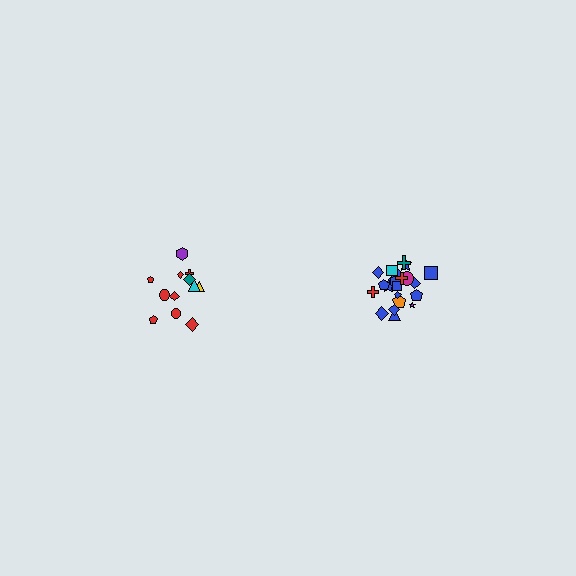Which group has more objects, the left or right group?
The right group.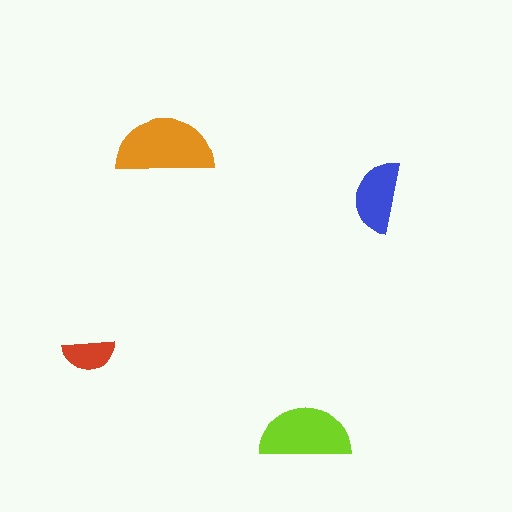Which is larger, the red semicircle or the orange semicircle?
The orange one.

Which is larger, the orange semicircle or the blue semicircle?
The orange one.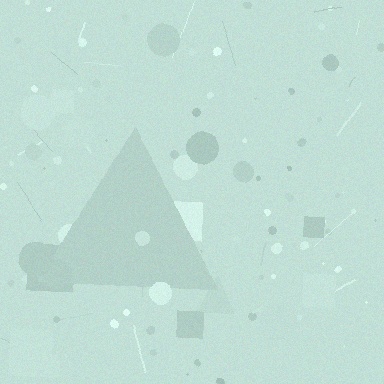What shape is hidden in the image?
A triangle is hidden in the image.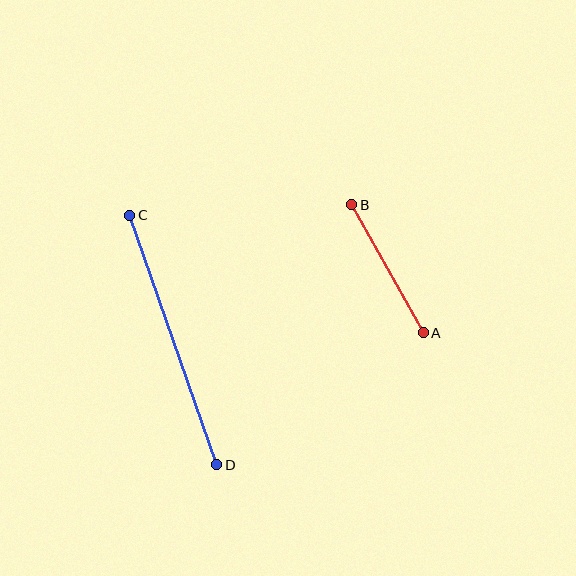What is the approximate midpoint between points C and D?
The midpoint is at approximately (173, 340) pixels.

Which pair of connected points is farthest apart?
Points C and D are farthest apart.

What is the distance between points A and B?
The distance is approximately 147 pixels.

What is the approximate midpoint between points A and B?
The midpoint is at approximately (387, 269) pixels.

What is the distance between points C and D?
The distance is approximately 264 pixels.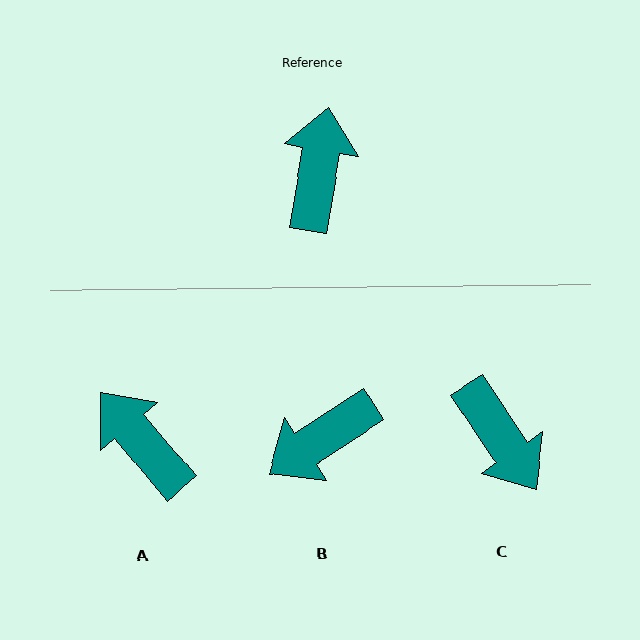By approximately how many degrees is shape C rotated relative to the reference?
Approximately 136 degrees clockwise.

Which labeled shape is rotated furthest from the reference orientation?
C, about 136 degrees away.